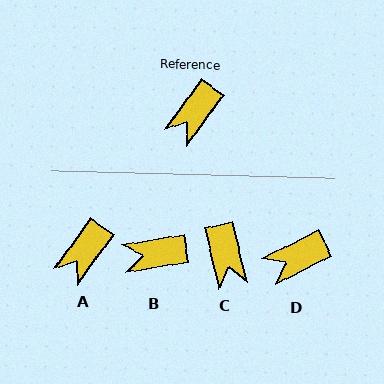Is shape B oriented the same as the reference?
No, it is off by about 45 degrees.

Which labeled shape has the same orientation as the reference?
A.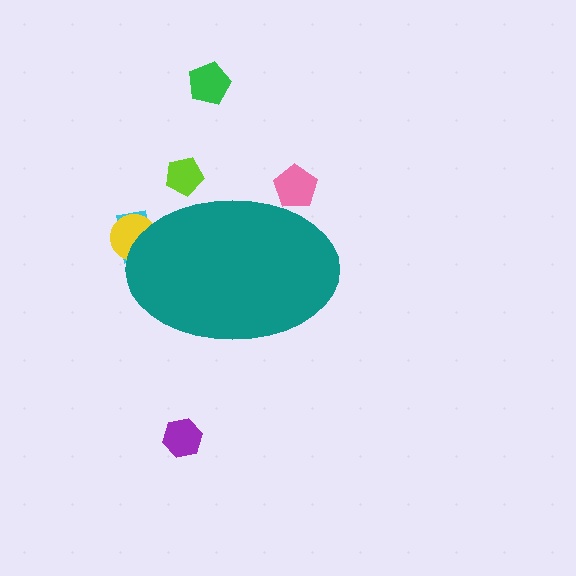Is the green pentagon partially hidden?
No, the green pentagon is fully visible.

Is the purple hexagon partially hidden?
No, the purple hexagon is fully visible.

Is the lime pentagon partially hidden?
Yes, the lime pentagon is partially hidden behind the teal ellipse.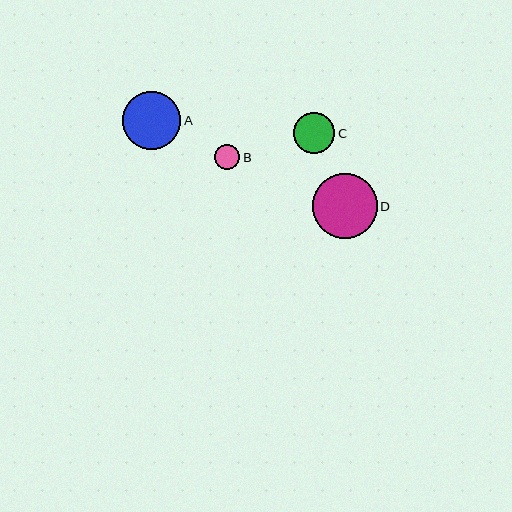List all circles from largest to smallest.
From largest to smallest: D, A, C, B.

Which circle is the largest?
Circle D is the largest with a size of approximately 65 pixels.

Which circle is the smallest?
Circle B is the smallest with a size of approximately 25 pixels.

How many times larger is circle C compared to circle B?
Circle C is approximately 1.6 times the size of circle B.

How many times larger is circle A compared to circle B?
Circle A is approximately 2.3 times the size of circle B.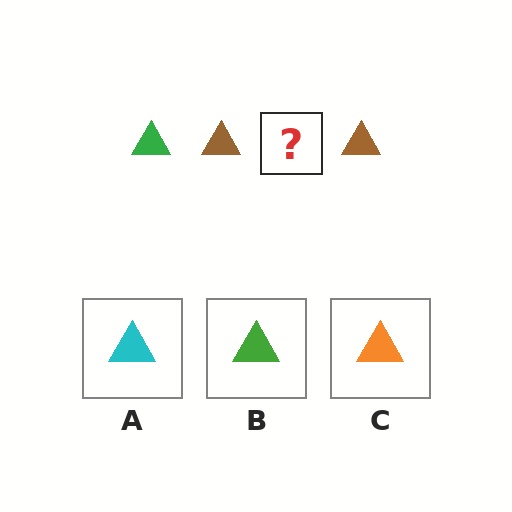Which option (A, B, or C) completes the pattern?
B.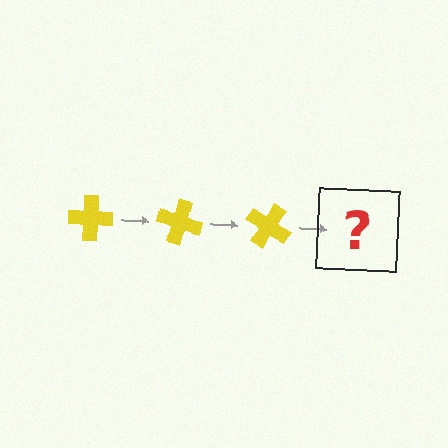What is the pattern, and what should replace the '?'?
The pattern is that the cross rotates 15 degrees each step. The '?' should be a yellow cross rotated 45 degrees.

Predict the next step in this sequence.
The next step is a yellow cross rotated 45 degrees.